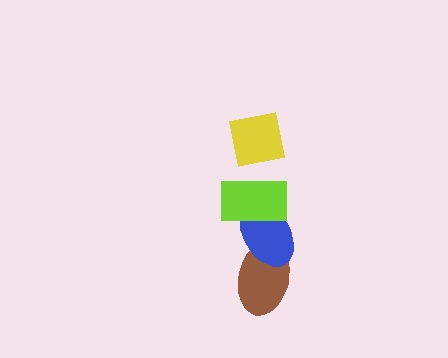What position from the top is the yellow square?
The yellow square is 1st from the top.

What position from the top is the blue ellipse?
The blue ellipse is 3rd from the top.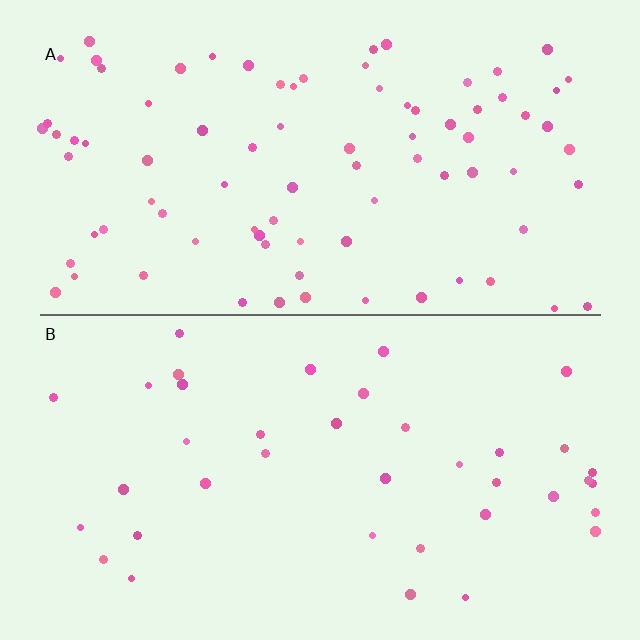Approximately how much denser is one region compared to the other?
Approximately 2.2× — region A over region B.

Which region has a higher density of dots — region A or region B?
A (the top).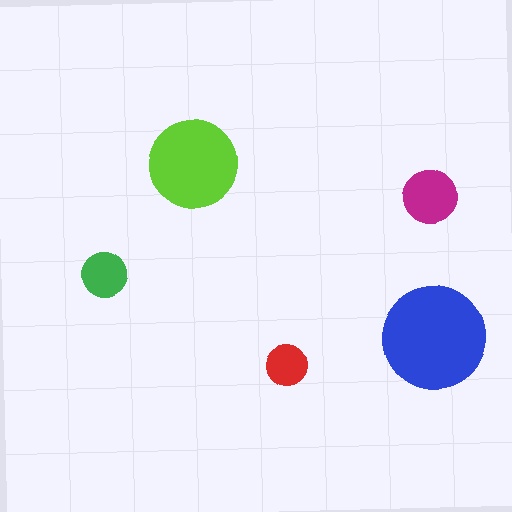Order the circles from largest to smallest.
the blue one, the lime one, the magenta one, the green one, the red one.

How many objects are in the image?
There are 5 objects in the image.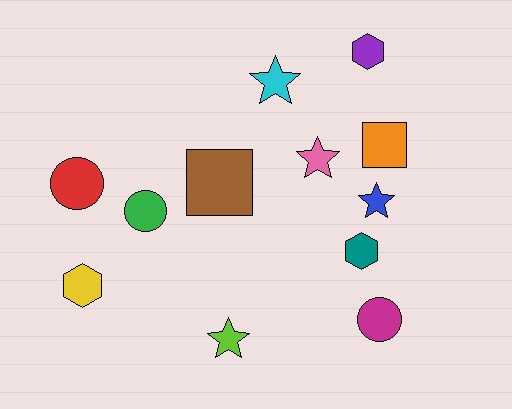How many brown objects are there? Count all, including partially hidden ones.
There is 1 brown object.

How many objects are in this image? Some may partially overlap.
There are 12 objects.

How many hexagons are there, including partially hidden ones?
There are 3 hexagons.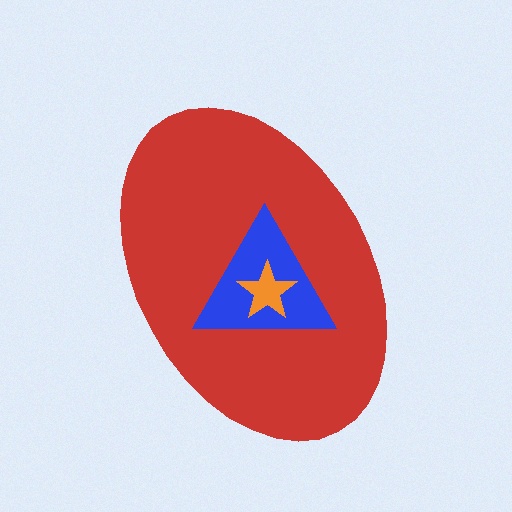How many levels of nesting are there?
3.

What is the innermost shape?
The orange star.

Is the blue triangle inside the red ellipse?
Yes.